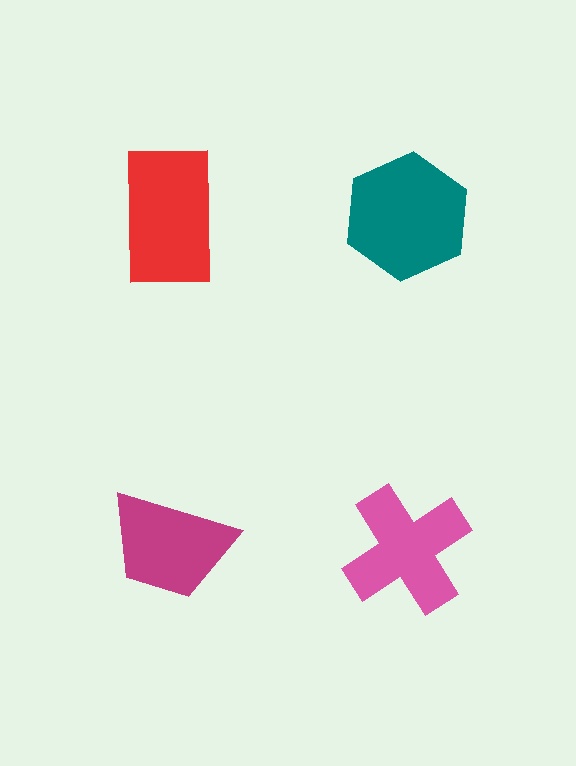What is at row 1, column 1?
A red rectangle.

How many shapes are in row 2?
2 shapes.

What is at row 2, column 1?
A magenta trapezoid.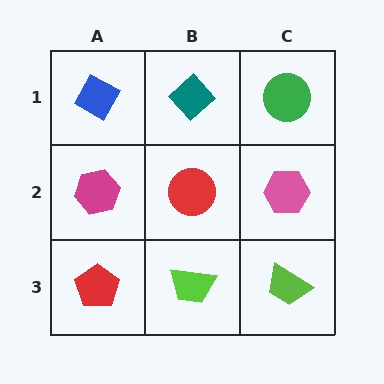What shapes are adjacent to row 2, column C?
A green circle (row 1, column C), a lime trapezoid (row 3, column C), a red circle (row 2, column B).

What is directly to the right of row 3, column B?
A lime trapezoid.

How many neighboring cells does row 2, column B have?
4.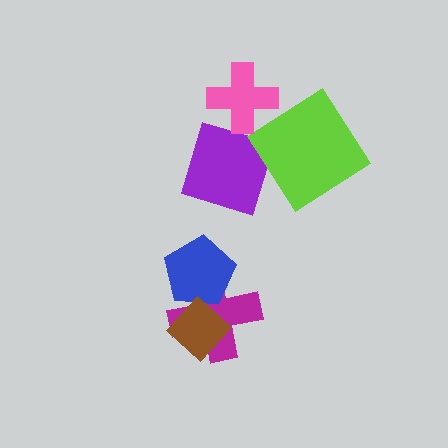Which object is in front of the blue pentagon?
The brown diamond is in front of the blue pentagon.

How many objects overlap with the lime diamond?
0 objects overlap with the lime diamond.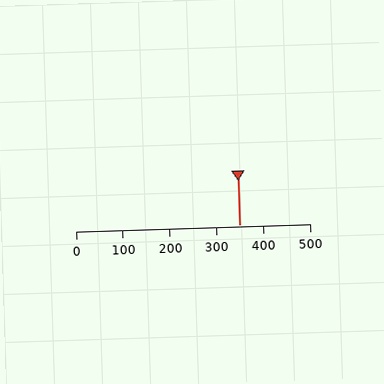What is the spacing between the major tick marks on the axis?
The major ticks are spaced 100 apart.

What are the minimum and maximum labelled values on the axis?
The axis runs from 0 to 500.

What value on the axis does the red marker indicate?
The marker indicates approximately 350.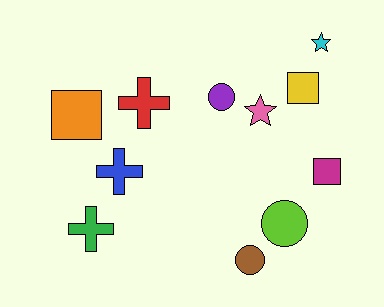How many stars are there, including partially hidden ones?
There are 2 stars.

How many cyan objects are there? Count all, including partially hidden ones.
There is 1 cyan object.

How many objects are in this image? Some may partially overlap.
There are 11 objects.